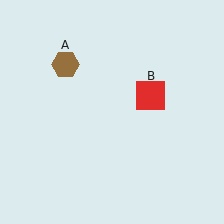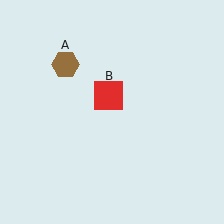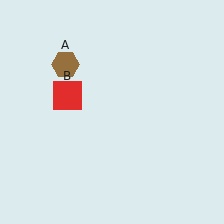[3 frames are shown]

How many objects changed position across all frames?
1 object changed position: red square (object B).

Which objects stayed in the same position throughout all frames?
Brown hexagon (object A) remained stationary.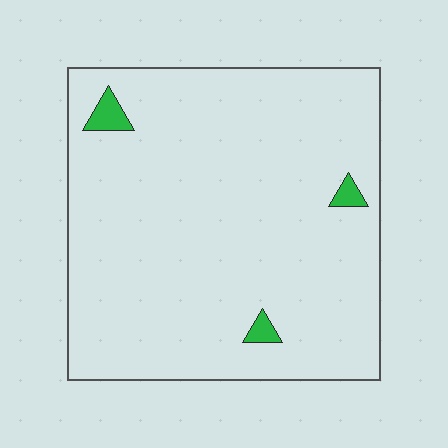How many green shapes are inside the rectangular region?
3.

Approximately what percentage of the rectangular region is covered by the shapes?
Approximately 5%.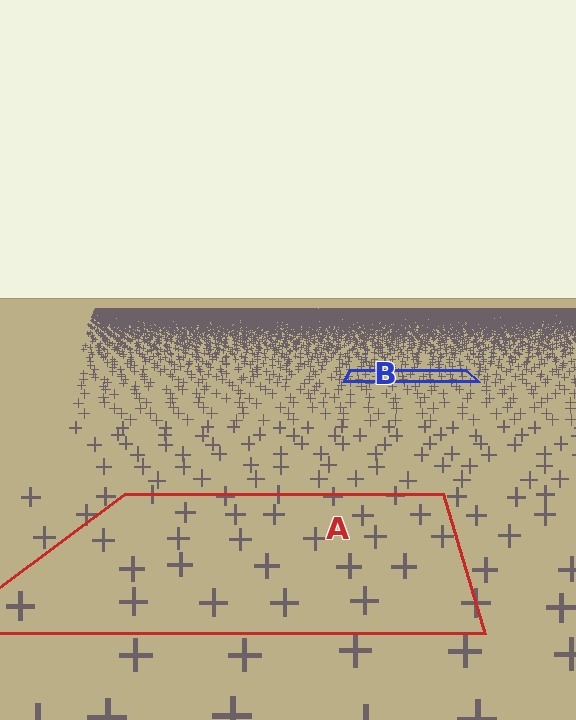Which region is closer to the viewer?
Region A is closer. The texture elements there are larger and more spread out.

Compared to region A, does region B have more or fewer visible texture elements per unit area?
Region B has more texture elements per unit area — they are packed more densely because it is farther away.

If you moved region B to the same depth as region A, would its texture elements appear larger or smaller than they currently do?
They would appear larger. At a closer depth, the same texture elements are projected at a bigger on-screen size.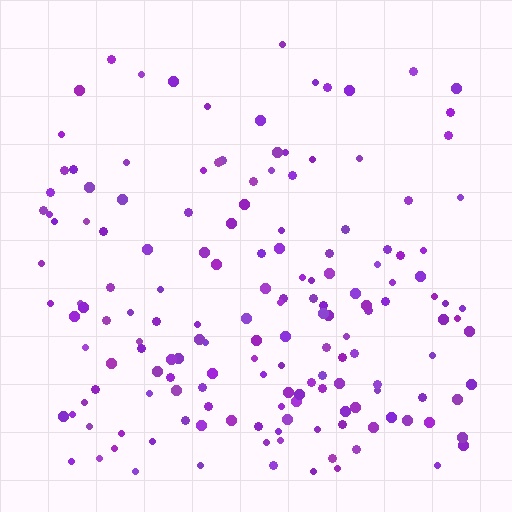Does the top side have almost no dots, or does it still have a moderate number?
Still a moderate number, just noticeably fewer than the bottom.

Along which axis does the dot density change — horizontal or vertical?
Vertical.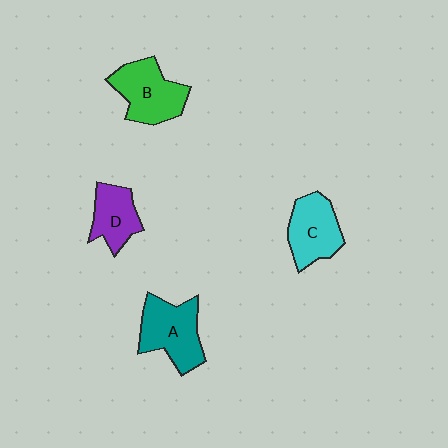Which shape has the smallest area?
Shape D (purple).